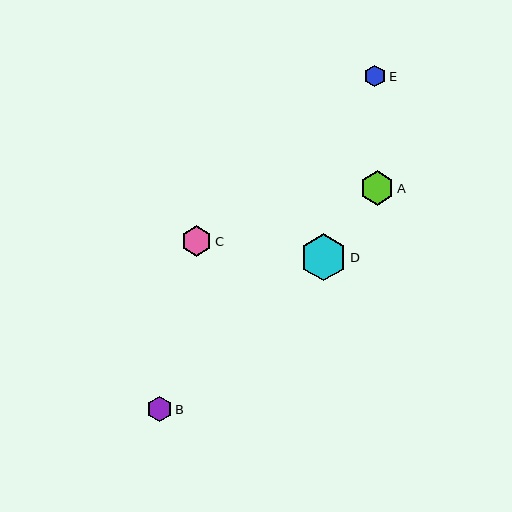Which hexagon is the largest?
Hexagon D is the largest with a size of approximately 47 pixels.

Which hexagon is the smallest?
Hexagon E is the smallest with a size of approximately 22 pixels.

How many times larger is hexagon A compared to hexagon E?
Hexagon A is approximately 1.6 times the size of hexagon E.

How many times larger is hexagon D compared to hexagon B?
Hexagon D is approximately 1.9 times the size of hexagon B.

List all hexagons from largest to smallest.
From largest to smallest: D, A, C, B, E.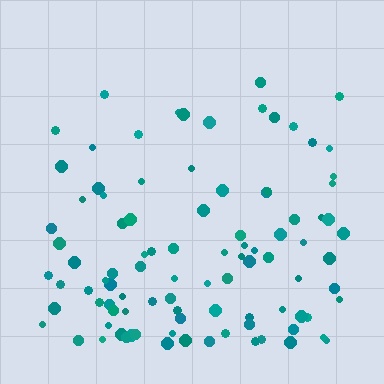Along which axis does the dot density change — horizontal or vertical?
Vertical.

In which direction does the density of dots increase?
From top to bottom, with the bottom side densest.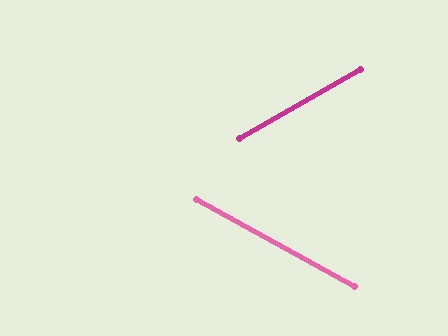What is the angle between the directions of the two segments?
Approximately 59 degrees.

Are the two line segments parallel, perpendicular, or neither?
Neither parallel nor perpendicular — they differ by about 59°.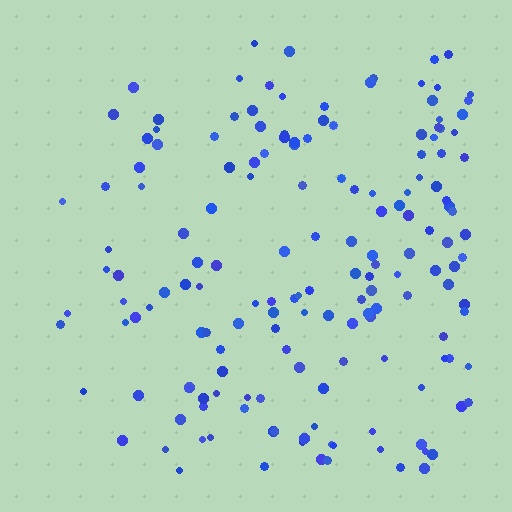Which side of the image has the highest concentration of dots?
The right.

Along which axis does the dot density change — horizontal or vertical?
Horizontal.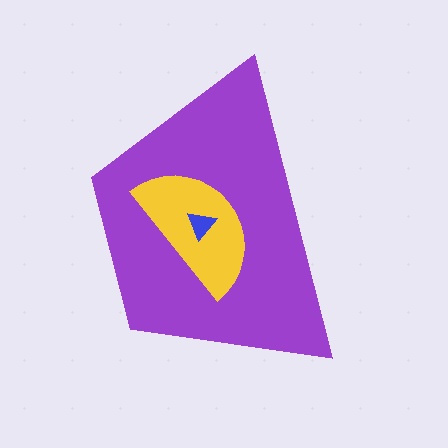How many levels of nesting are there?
3.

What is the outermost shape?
The purple trapezoid.